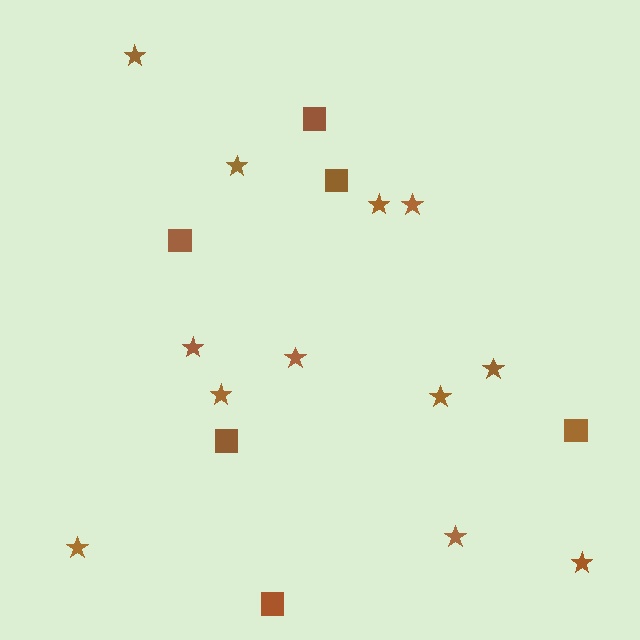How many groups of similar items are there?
There are 2 groups: one group of squares (6) and one group of stars (12).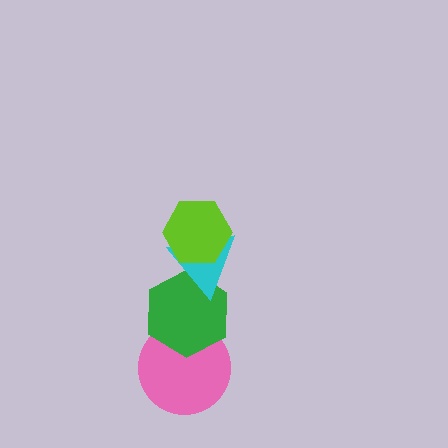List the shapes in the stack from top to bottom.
From top to bottom: the lime hexagon, the cyan triangle, the green hexagon, the pink circle.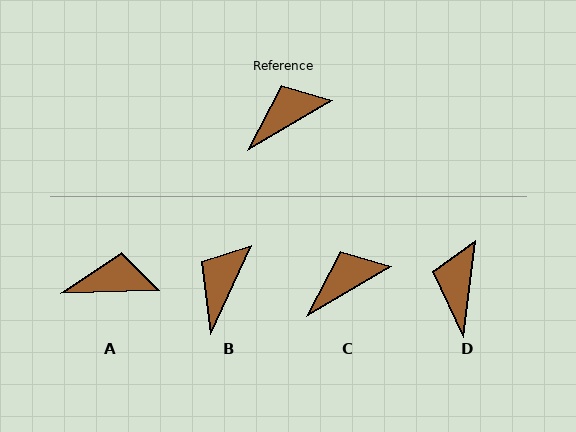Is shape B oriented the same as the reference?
No, it is off by about 35 degrees.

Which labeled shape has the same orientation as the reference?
C.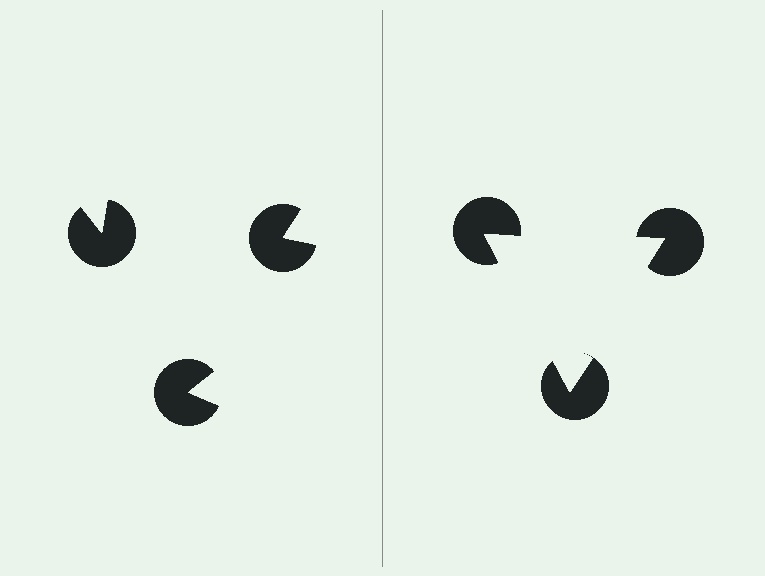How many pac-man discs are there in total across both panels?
6 — 3 on each side.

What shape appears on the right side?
An illusory triangle.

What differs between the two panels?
The pac-man discs are positioned identically on both sides; only the wedge orientations differ. On the right they align to a triangle; on the left they are misaligned.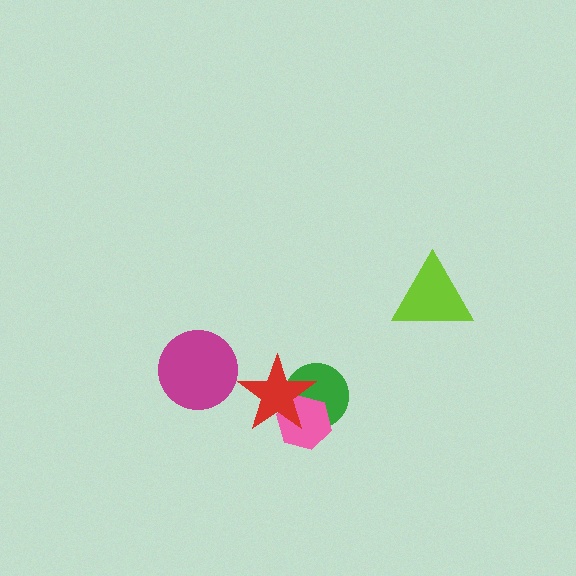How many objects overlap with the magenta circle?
0 objects overlap with the magenta circle.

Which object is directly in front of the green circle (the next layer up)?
The pink hexagon is directly in front of the green circle.